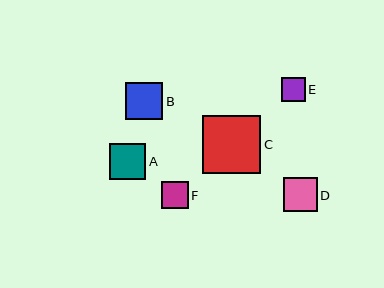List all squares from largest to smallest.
From largest to smallest: C, B, A, D, F, E.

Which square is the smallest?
Square E is the smallest with a size of approximately 24 pixels.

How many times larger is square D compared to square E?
Square D is approximately 1.4 times the size of square E.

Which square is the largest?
Square C is the largest with a size of approximately 58 pixels.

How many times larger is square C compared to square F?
Square C is approximately 2.2 times the size of square F.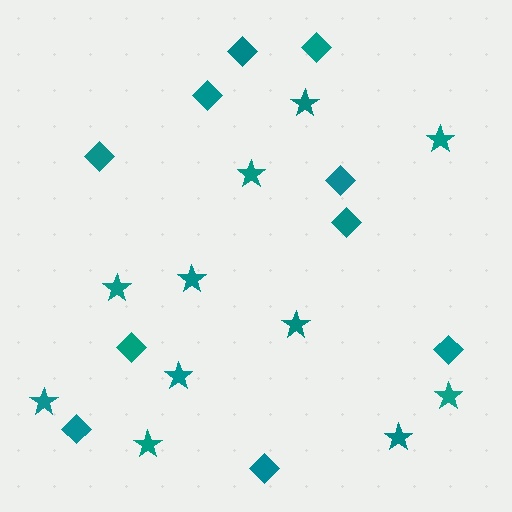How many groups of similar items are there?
There are 2 groups: one group of diamonds (10) and one group of stars (11).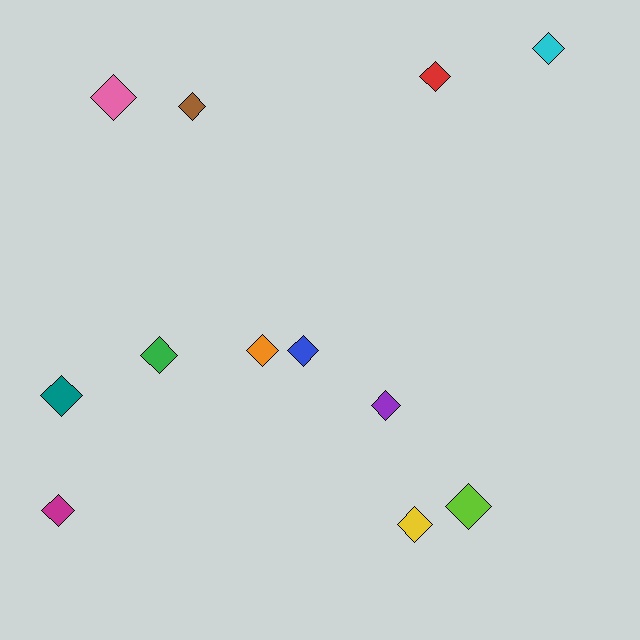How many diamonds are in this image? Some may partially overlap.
There are 12 diamonds.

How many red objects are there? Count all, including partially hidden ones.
There is 1 red object.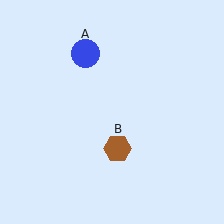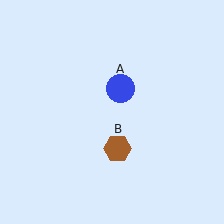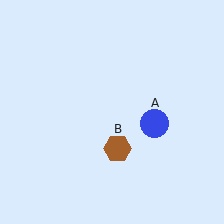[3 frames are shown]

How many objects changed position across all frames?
1 object changed position: blue circle (object A).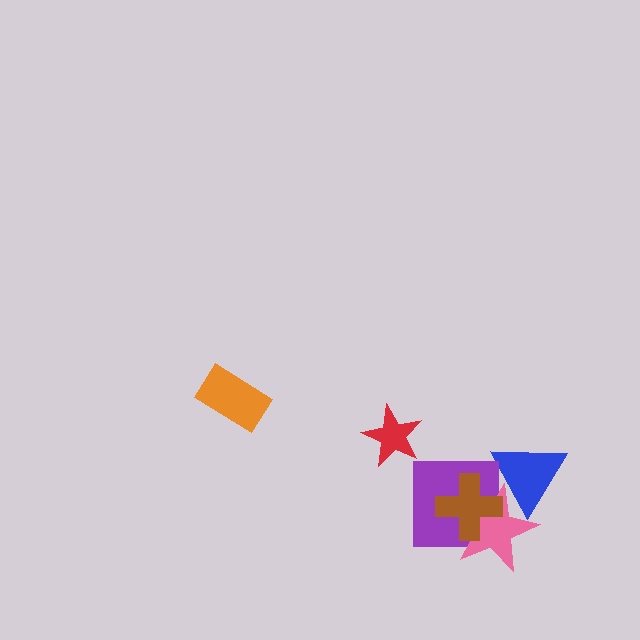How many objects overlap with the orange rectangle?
0 objects overlap with the orange rectangle.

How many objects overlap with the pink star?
3 objects overlap with the pink star.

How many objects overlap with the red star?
0 objects overlap with the red star.